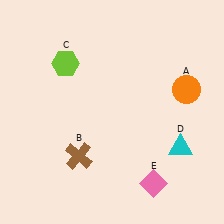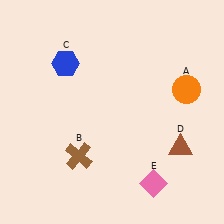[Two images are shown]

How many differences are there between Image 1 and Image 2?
There are 2 differences between the two images.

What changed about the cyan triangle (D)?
In Image 1, D is cyan. In Image 2, it changed to brown.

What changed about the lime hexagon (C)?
In Image 1, C is lime. In Image 2, it changed to blue.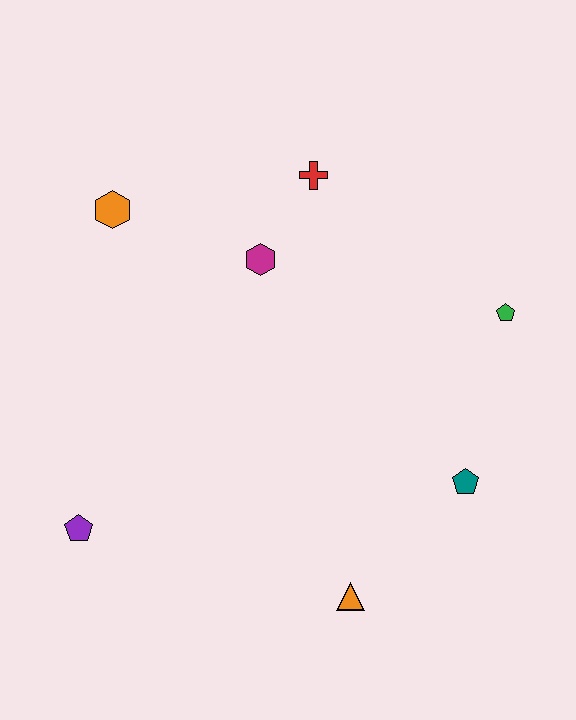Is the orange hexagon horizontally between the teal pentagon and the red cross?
No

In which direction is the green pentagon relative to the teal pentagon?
The green pentagon is above the teal pentagon.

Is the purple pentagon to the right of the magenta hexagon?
No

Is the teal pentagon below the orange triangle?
No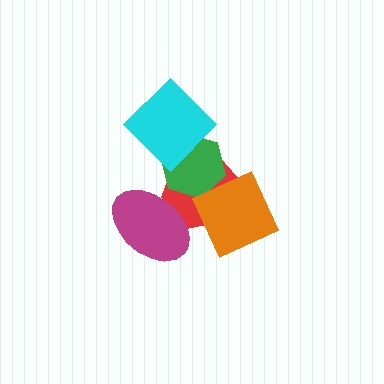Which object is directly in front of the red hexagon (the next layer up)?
The green hexagon is directly in front of the red hexagon.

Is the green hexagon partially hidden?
Yes, it is partially covered by another shape.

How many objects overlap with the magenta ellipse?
1 object overlaps with the magenta ellipse.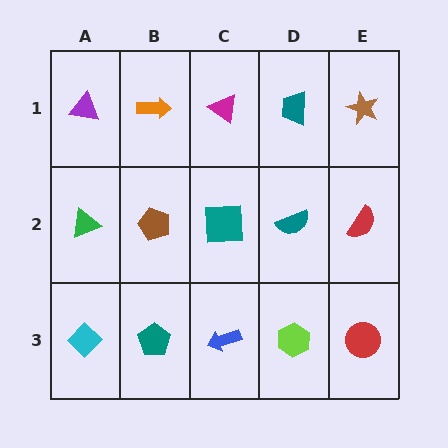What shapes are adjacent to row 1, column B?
A brown pentagon (row 2, column B), a purple triangle (row 1, column A), a magenta triangle (row 1, column C).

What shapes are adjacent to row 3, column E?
A red semicircle (row 2, column E), a lime hexagon (row 3, column D).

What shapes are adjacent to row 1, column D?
A teal semicircle (row 2, column D), a magenta triangle (row 1, column C), a brown star (row 1, column E).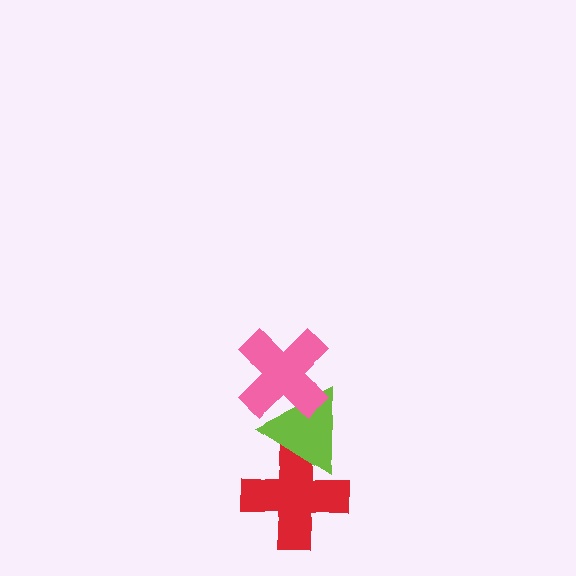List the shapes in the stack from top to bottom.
From top to bottom: the pink cross, the lime triangle, the red cross.